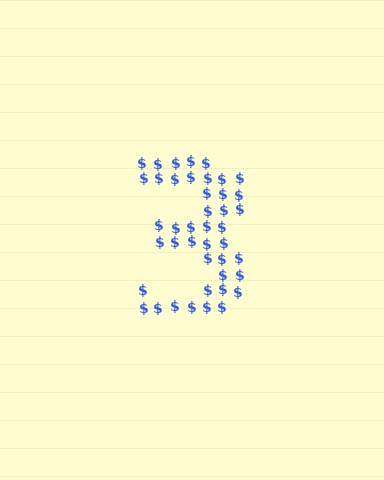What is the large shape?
The large shape is the digit 3.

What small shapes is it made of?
It is made of small dollar signs.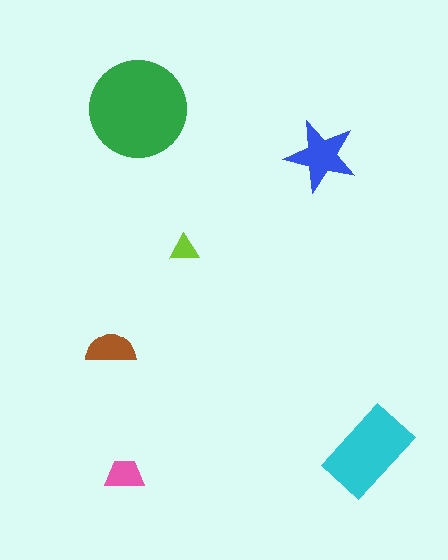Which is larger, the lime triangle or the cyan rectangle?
The cyan rectangle.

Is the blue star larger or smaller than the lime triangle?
Larger.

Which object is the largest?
The green circle.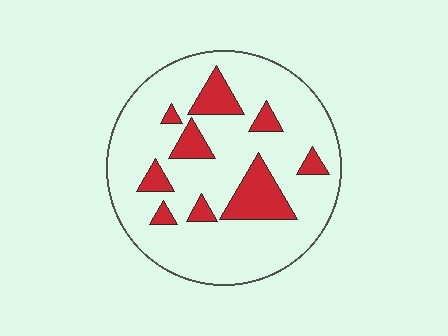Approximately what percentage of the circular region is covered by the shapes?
Approximately 20%.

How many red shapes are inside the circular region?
9.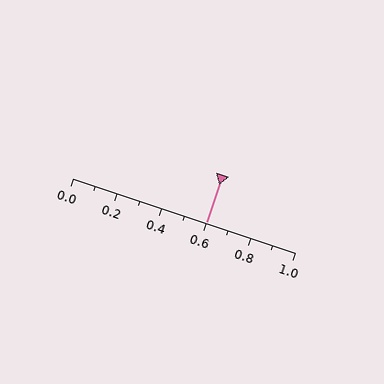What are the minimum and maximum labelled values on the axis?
The axis runs from 0.0 to 1.0.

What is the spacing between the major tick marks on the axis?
The major ticks are spaced 0.2 apart.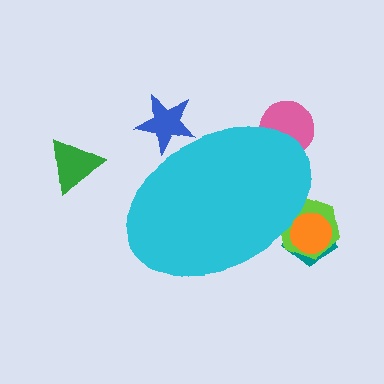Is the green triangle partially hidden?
No, the green triangle is fully visible.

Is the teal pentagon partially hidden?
Yes, the teal pentagon is partially hidden behind the cyan ellipse.